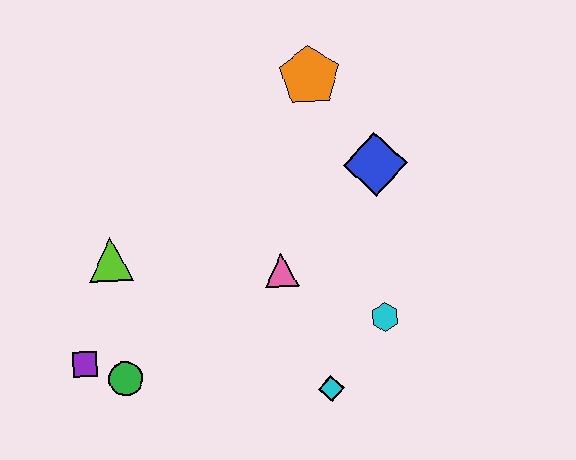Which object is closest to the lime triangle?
The purple square is closest to the lime triangle.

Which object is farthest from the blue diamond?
The purple square is farthest from the blue diamond.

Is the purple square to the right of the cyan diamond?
No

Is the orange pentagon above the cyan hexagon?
Yes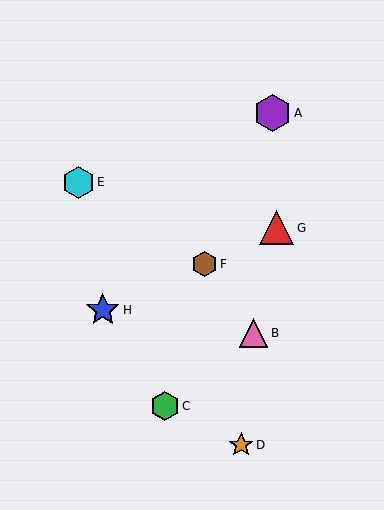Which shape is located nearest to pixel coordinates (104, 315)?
The blue star (labeled H) at (103, 310) is nearest to that location.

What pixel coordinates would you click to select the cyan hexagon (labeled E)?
Click at (78, 182) to select the cyan hexagon E.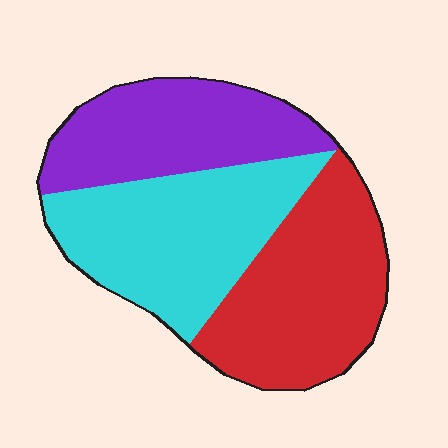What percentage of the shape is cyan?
Cyan takes up about three eighths (3/8) of the shape.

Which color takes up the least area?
Purple, at roughly 30%.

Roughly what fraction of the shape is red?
Red takes up about three eighths (3/8) of the shape.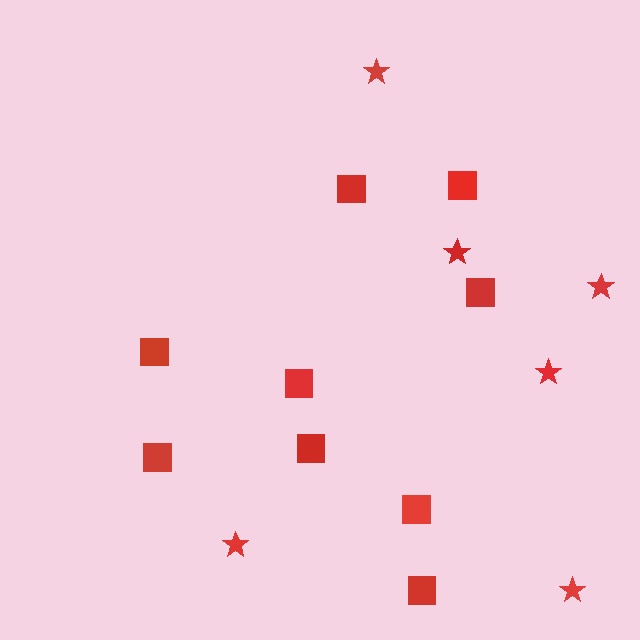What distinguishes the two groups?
There are 2 groups: one group of stars (6) and one group of squares (9).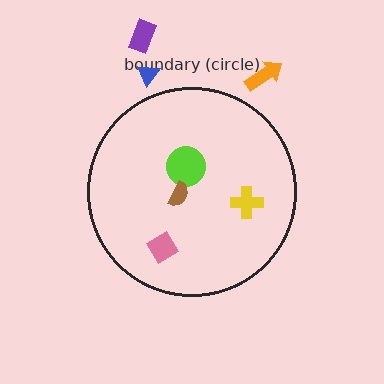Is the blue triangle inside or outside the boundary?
Outside.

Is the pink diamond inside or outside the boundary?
Inside.